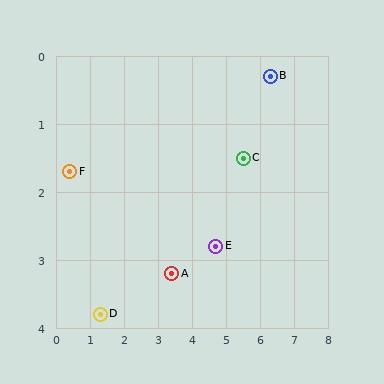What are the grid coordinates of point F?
Point F is at approximately (0.4, 1.7).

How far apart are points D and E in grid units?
Points D and E are about 3.5 grid units apart.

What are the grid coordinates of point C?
Point C is at approximately (5.5, 1.5).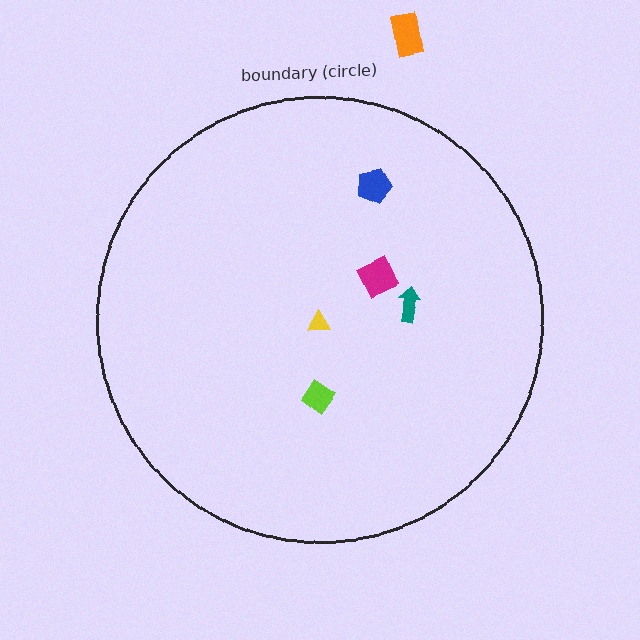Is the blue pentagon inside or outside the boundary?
Inside.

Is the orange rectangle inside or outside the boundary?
Outside.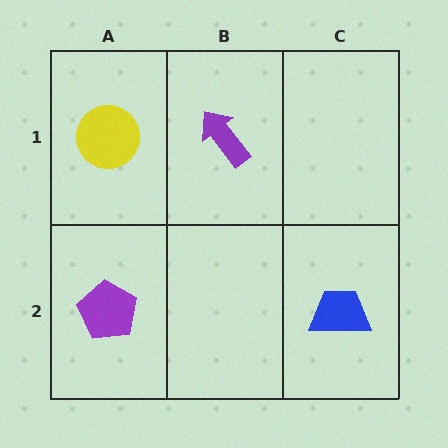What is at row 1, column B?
A purple arrow.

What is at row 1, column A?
A yellow circle.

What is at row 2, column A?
A purple pentagon.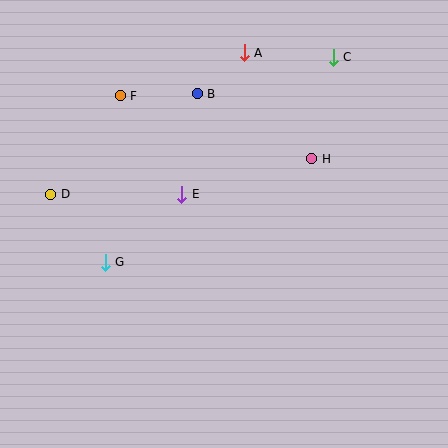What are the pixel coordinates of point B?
Point B is at (197, 94).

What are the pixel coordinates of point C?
Point C is at (333, 57).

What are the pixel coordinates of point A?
Point A is at (244, 53).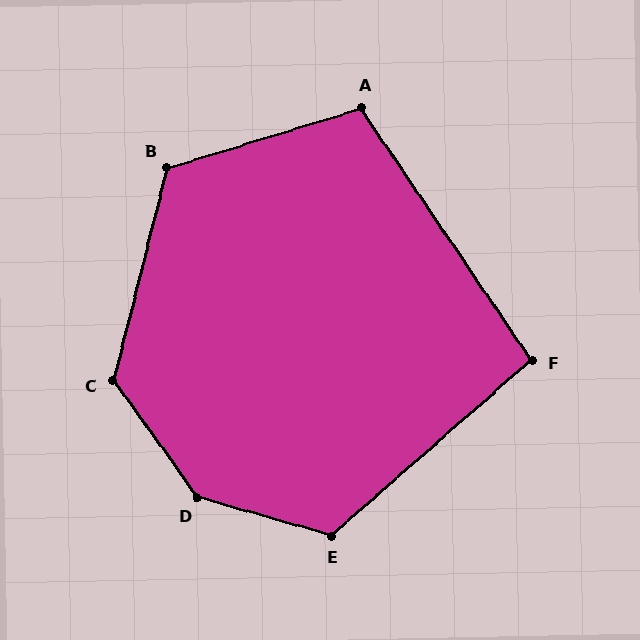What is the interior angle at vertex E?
Approximately 123 degrees (obtuse).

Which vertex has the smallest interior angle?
F, at approximately 97 degrees.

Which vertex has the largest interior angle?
D, at approximately 142 degrees.